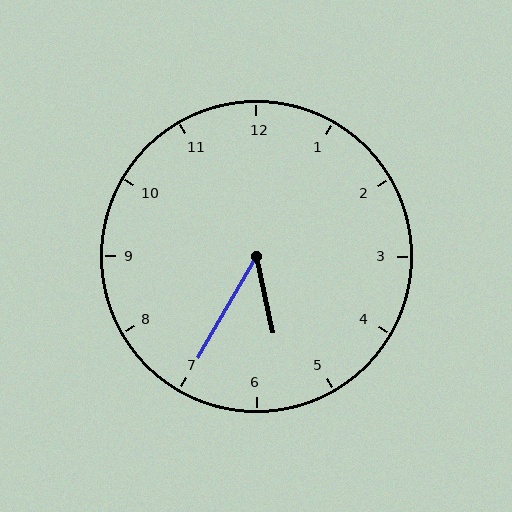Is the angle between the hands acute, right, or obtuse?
It is acute.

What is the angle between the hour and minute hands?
Approximately 42 degrees.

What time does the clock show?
5:35.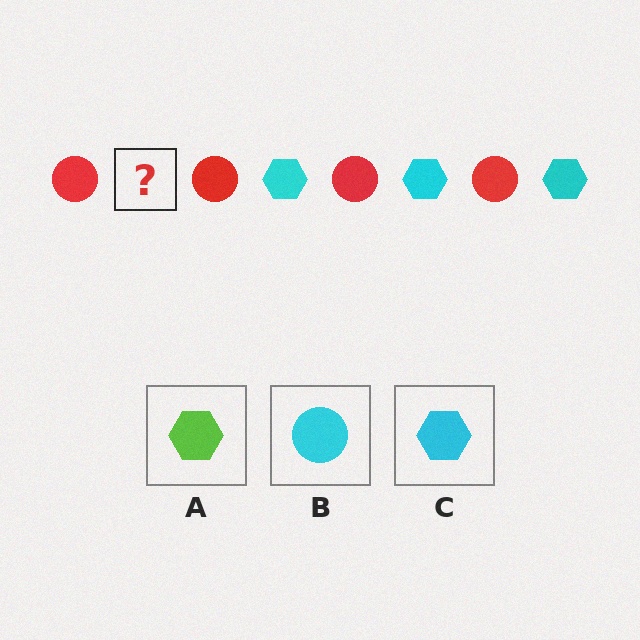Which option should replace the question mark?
Option C.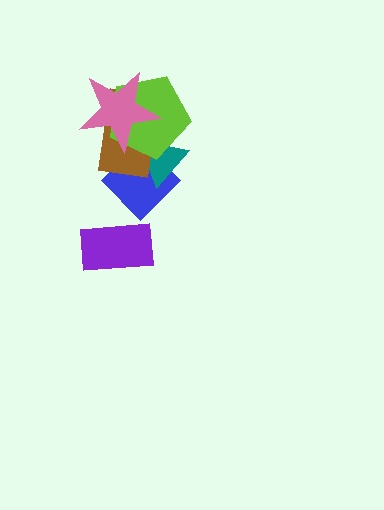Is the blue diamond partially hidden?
Yes, it is partially covered by another shape.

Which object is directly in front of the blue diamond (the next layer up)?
The teal triangle is directly in front of the blue diamond.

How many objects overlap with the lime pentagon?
4 objects overlap with the lime pentagon.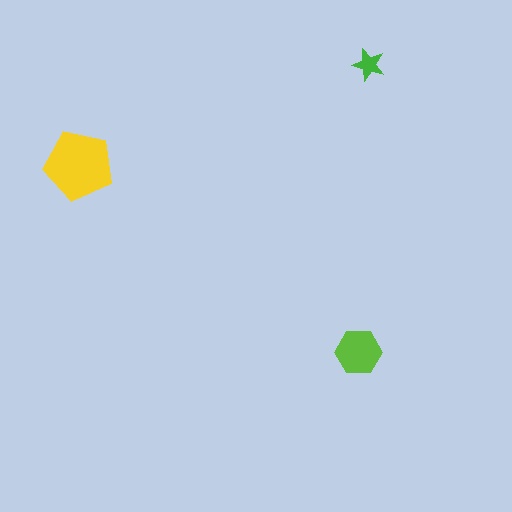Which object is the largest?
The yellow pentagon.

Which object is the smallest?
The green star.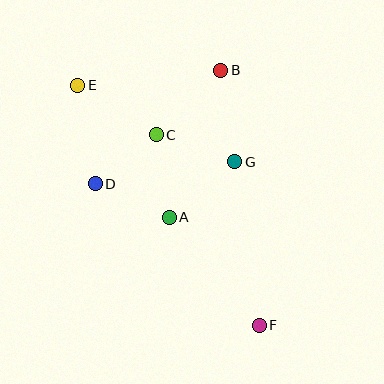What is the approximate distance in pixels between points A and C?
The distance between A and C is approximately 84 pixels.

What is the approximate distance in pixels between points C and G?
The distance between C and G is approximately 83 pixels.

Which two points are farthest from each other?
Points E and F are farthest from each other.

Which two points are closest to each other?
Points C and D are closest to each other.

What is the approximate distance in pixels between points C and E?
The distance between C and E is approximately 93 pixels.